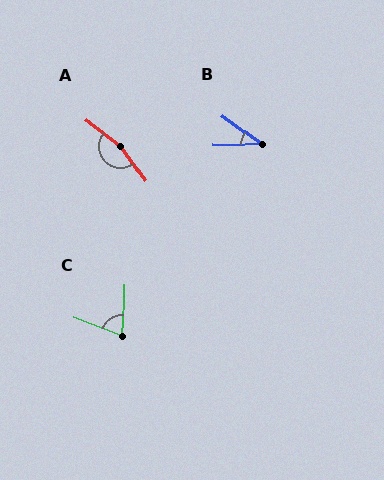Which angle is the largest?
A, at approximately 163 degrees.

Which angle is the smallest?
B, at approximately 35 degrees.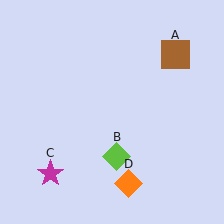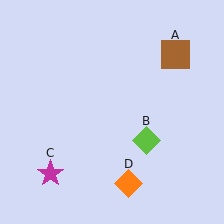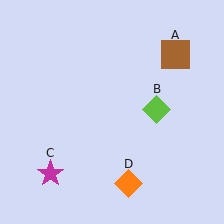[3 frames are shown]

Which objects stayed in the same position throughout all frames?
Brown square (object A) and magenta star (object C) and orange diamond (object D) remained stationary.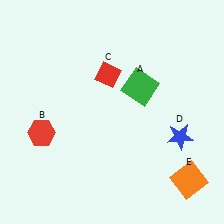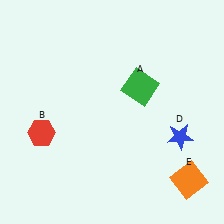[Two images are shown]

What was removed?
The red diamond (C) was removed in Image 2.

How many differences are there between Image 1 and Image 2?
There is 1 difference between the two images.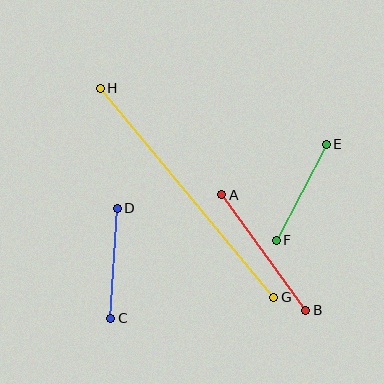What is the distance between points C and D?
The distance is approximately 110 pixels.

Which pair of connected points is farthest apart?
Points G and H are farthest apart.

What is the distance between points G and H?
The distance is approximately 272 pixels.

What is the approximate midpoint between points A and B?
The midpoint is at approximately (264, 253) pixels.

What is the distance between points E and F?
The distance is approximately 108 pixels.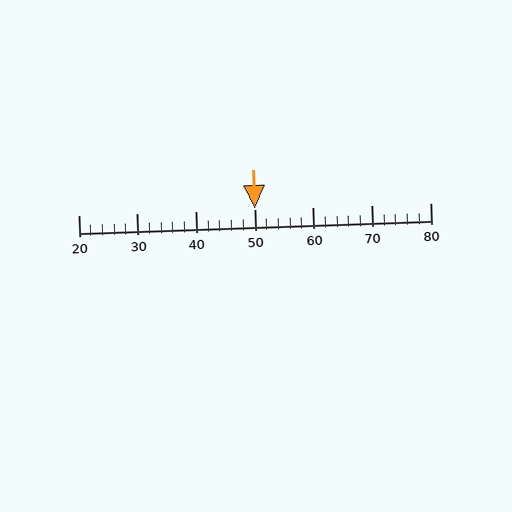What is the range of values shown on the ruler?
The ruler shows values from 20 to 80.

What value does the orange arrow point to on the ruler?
The orange arrow points to approximately 50.